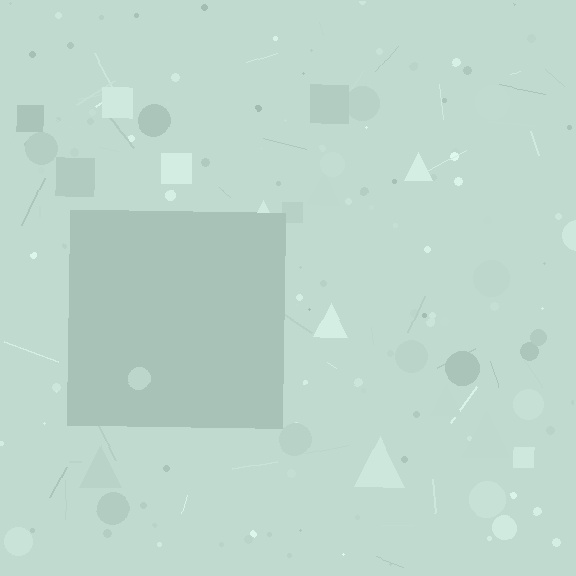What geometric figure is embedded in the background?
A square is embedded in the background.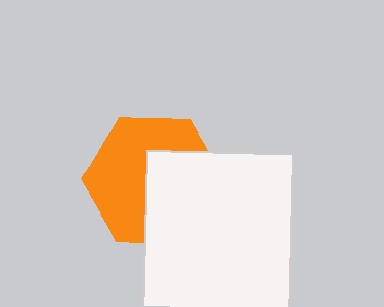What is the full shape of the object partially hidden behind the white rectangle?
The partially hidden object is an orange hexagon.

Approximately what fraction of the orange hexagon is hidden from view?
Roughly 45% of the orange hexagon is hidden behind the white rectangle.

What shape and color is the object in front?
The object in front is a white rectangle.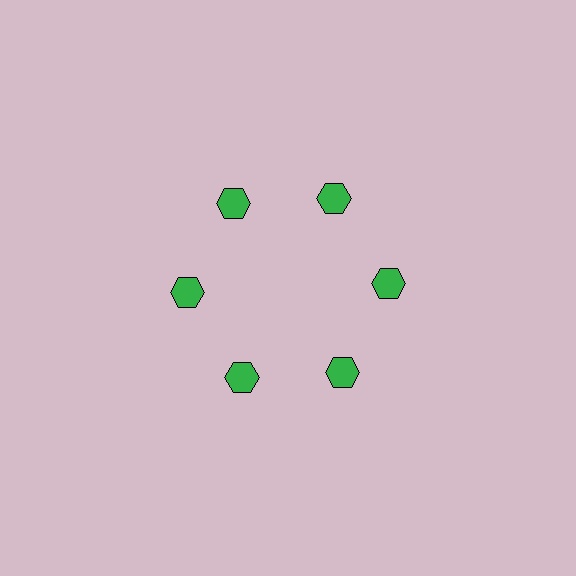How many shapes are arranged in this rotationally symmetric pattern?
There are 6 shapes, arranged in 6 groups of 1.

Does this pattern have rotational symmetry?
Yes, this pattern has 6-fold rotational symmetry. It looks the same after rotating 60 degrees around the center.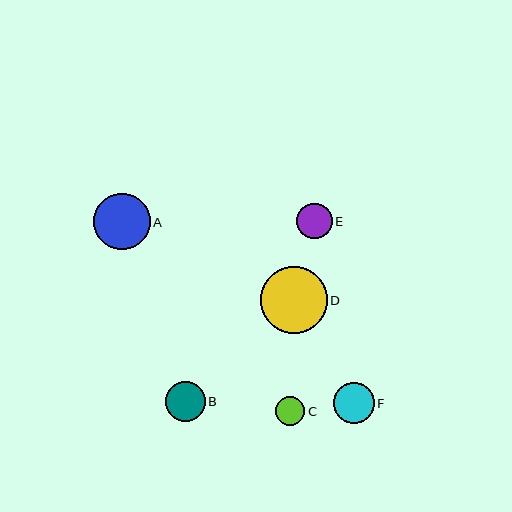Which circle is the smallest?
Circle C is the smallest with a size of approximately 29 pixels.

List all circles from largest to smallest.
From largest to smallest: D, A, F, B, E, C.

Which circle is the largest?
Circle D is the largest with a size of approximately 67 pixels.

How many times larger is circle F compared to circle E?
Circle F is approximately 1.2 times the size of circle E.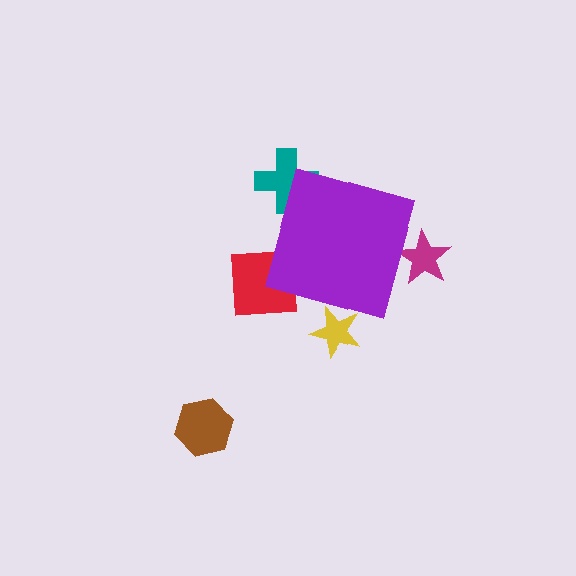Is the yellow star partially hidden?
Yes, the yellow star is partially hidden behind the purple diamond.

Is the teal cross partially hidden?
Yes, the teal cross is partially hidden behind the purple diamond.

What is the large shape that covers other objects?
A purple diamond.